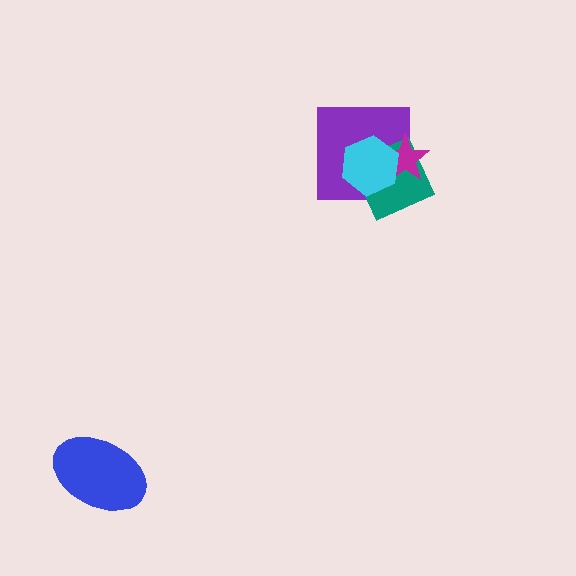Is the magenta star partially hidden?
Yes, it is partially covered by another shape.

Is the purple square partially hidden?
Yes, it is partially covered by another shape.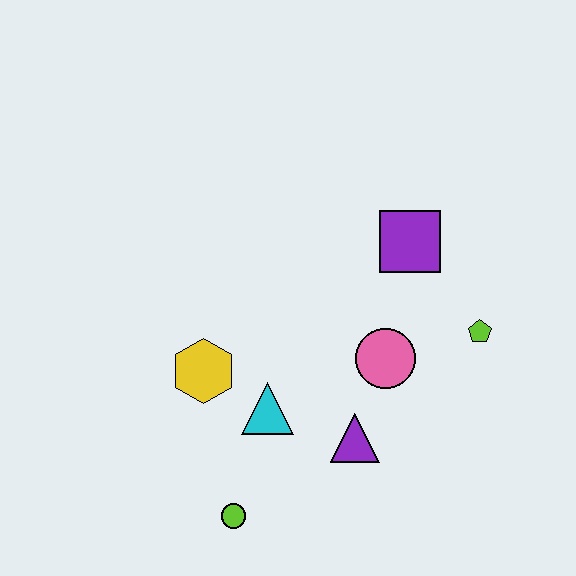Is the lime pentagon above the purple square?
No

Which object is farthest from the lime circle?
The purple square is farthest from the lime circle.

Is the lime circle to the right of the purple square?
No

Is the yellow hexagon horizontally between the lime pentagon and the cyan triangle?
No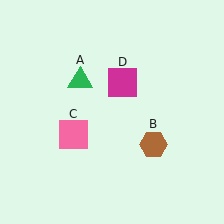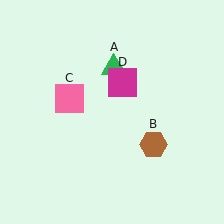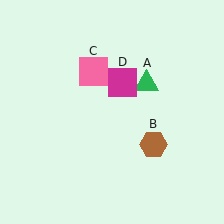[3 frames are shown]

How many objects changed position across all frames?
2 objects changed position: green triangle (object A), pink square (object C).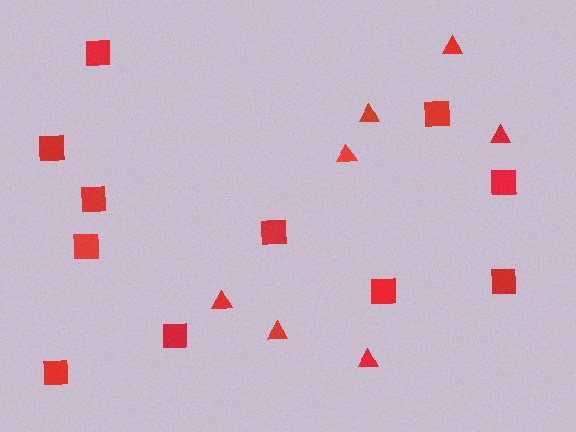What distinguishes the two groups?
There are 2 groups: one group of triangles (7) and one group of squares (11).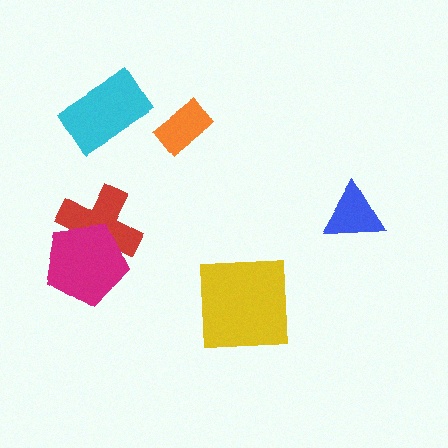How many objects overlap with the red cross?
1 object overlaps with the red cross.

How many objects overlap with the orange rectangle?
0 objects overlap with the orange rectangle.